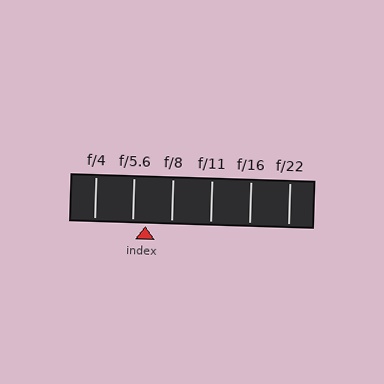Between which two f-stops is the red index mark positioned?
The index mark is between f/5.6 and f/8.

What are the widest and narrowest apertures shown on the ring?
The widest aperture shown is f/4 and the narrowest is f/22.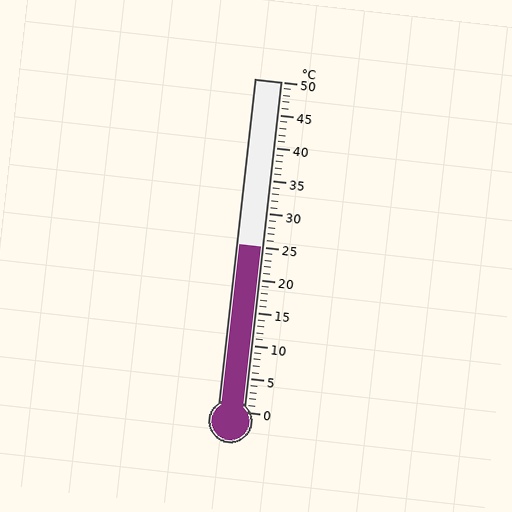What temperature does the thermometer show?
The thermometer shows approximately 25°C.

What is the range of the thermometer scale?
The thermometer scale ranges from 0°C to 50°C.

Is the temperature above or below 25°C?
The temperature is at 25°C.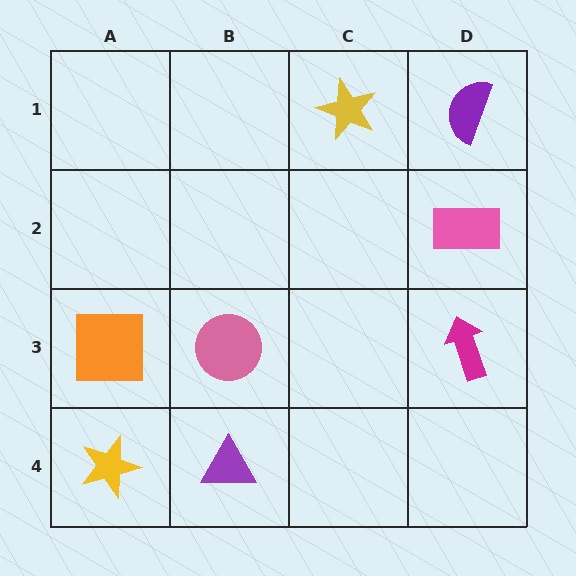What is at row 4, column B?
A purple triangle.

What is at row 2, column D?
A pink rectangle.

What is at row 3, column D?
A magenta arrow.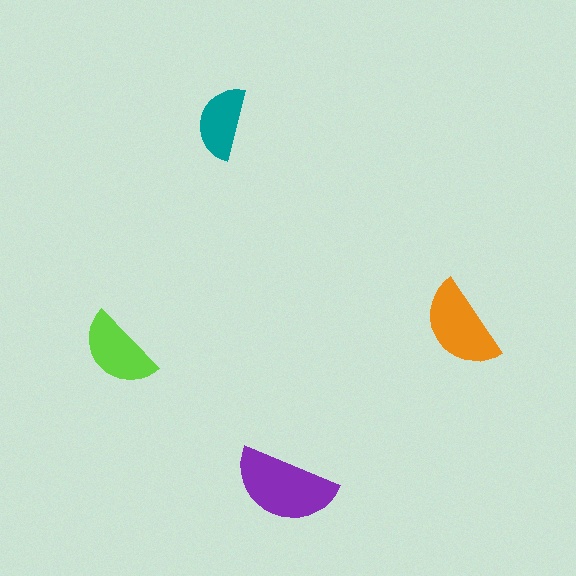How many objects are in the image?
There are 4 objects in the image.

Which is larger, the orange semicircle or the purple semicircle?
The purple one.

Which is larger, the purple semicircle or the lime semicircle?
The purple one.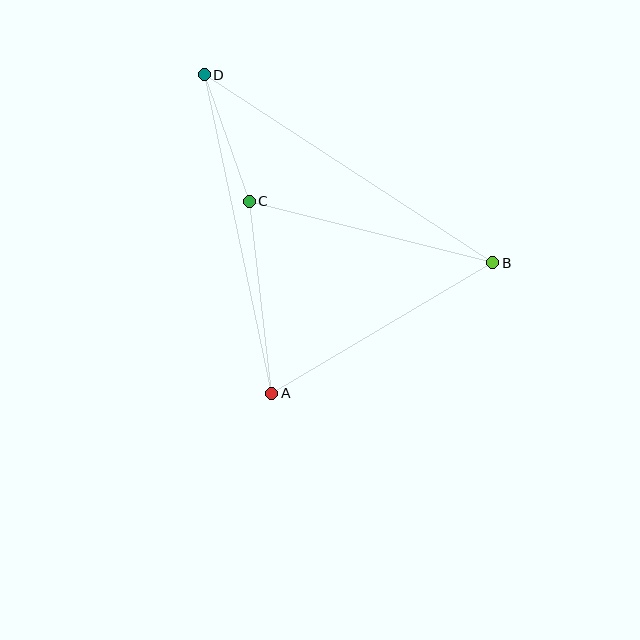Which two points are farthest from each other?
Points B and D are farthest from each other.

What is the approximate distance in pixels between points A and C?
The distance between A and C is approximately 193 pixels.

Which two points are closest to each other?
Points C and D are closest to each other.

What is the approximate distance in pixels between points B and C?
The distance between B and C is approximately 251 pixels.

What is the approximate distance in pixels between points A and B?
The distance between A and B is approximately 257 pixels.